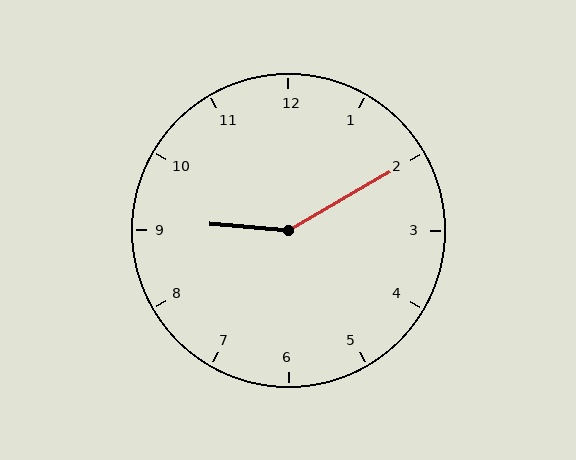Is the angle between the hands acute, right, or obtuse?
It is obtuse.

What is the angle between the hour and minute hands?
Approximately 145 degrees.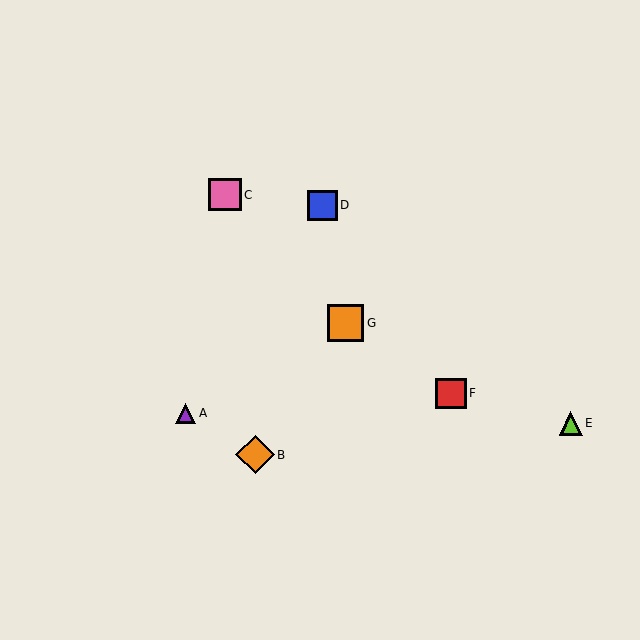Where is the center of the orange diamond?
The center of the orange diamond is at (255, 455).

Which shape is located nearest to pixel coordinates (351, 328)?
The orange square (labeled G) at (346, 323) is nearest to that location.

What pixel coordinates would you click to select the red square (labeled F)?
Click at (451, 393) to select the red square F.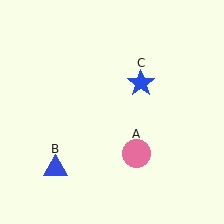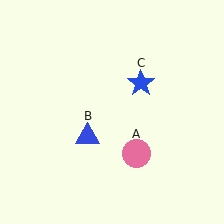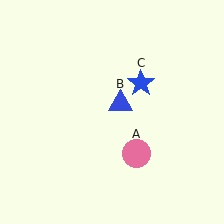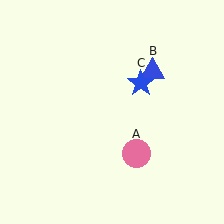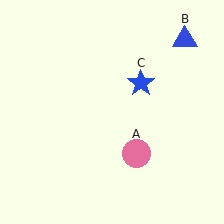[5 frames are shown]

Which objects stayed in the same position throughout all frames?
Pink circle (object A) and blue star (object C) remained stationary.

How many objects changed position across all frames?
1 object changed position: blue triangle (object B).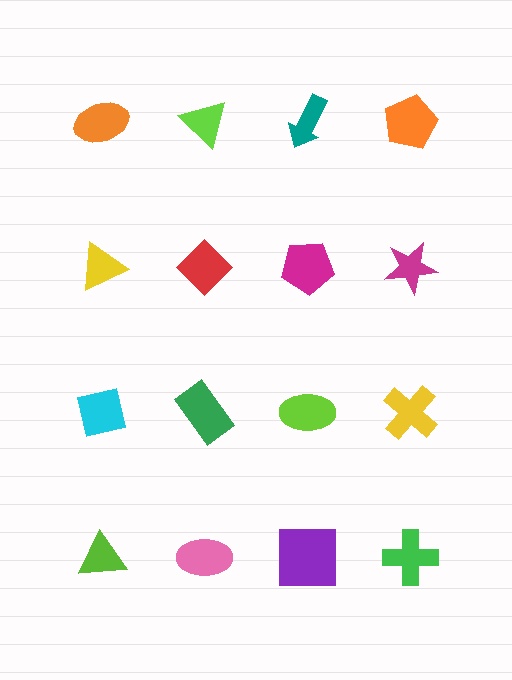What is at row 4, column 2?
A pink ellipse.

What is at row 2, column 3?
A magenta pentagon.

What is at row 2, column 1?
A yellow triangle.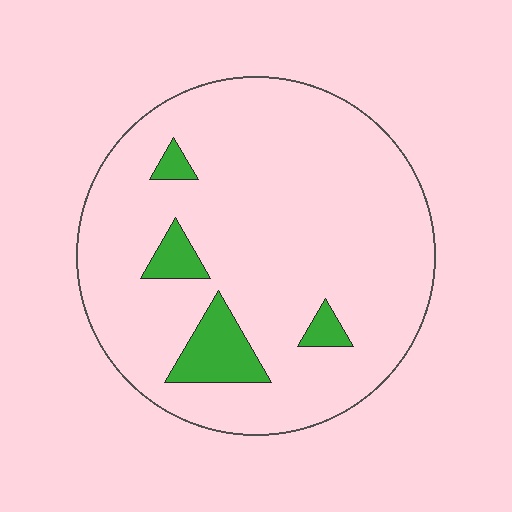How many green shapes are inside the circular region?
4.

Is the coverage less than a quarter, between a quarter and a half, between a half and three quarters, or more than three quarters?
Less than a quarter.